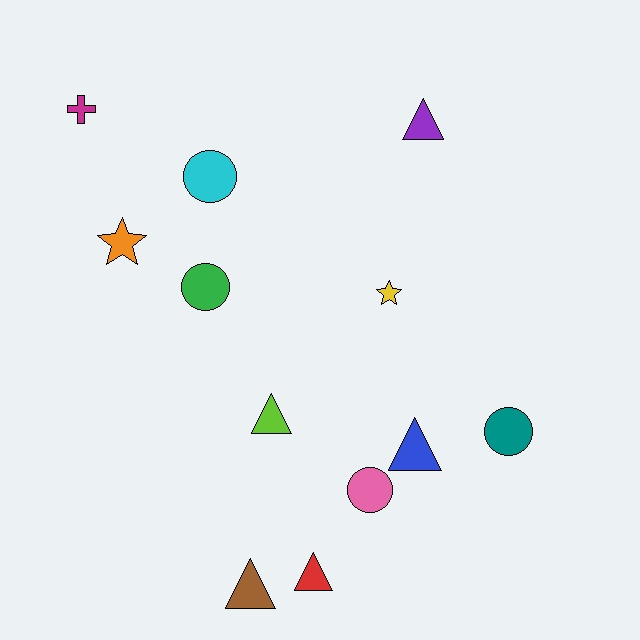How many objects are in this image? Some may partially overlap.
There are 12 objects.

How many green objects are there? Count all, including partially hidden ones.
There is 1 green object.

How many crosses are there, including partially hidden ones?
There is 1 cross.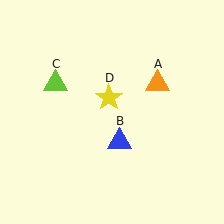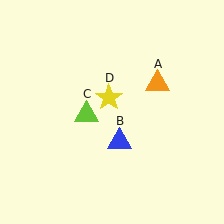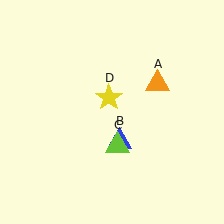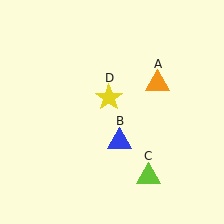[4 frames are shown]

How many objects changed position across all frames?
1 object changed position: lime triangle (object C).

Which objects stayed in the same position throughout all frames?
Orange triangle (object A) and blue triangle (object B) and yellow star (object D) remained stationary.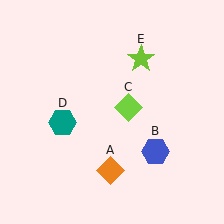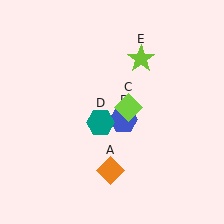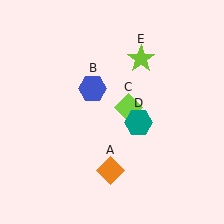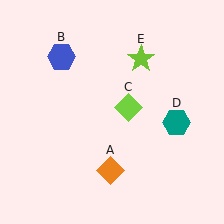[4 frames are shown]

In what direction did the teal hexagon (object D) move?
The teal hexagon (object D) moved right.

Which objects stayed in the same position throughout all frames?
Orange diamond (object A) and lime diamond (object C) and lime star (object E) remained stationary.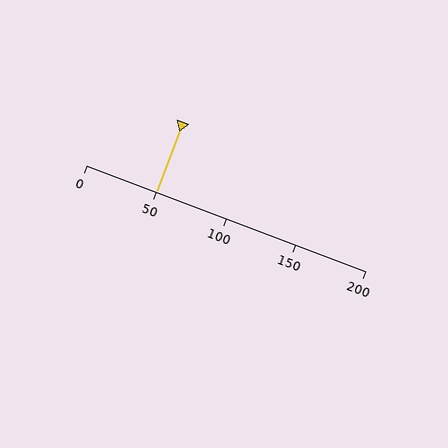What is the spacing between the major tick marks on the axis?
The major ticks are spaced 50 apart.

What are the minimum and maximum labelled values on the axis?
The axis runs from 0 to 200.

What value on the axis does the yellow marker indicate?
The marker indicates approximately 50.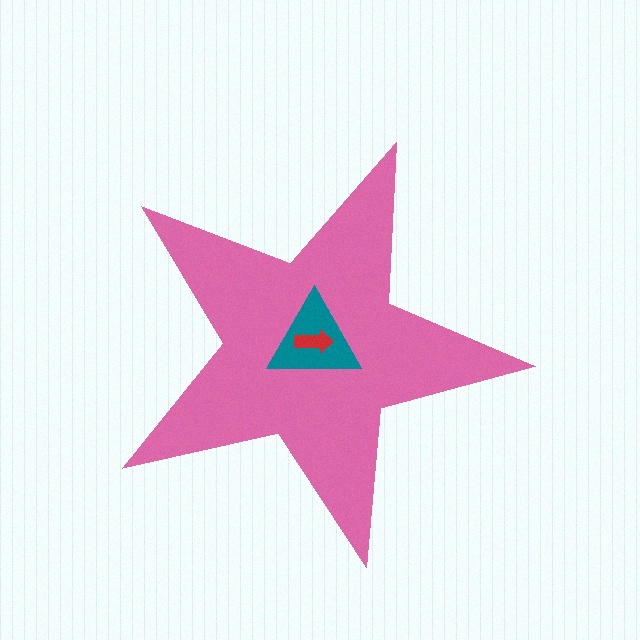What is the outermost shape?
The pink star.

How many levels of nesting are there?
3.